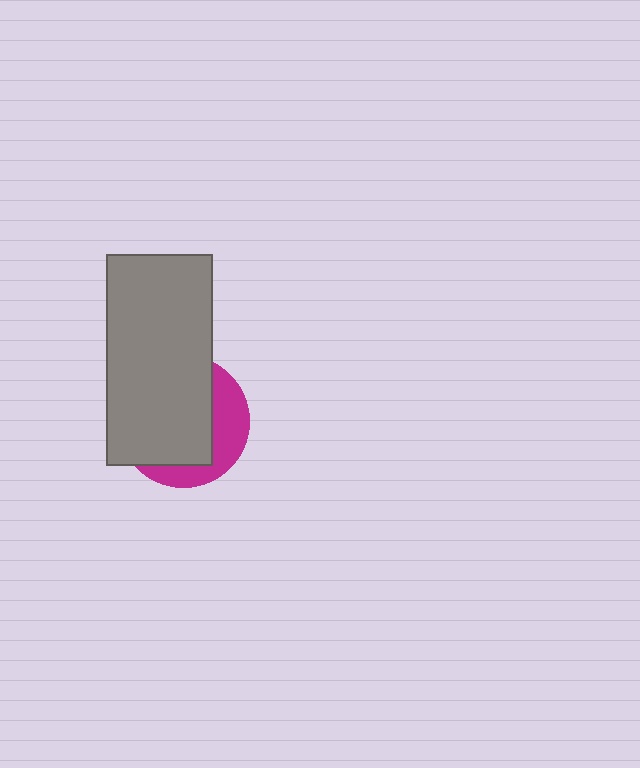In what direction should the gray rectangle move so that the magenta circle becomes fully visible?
The gray rectangle should move toward the upper-left. That is the shortest direction to clear the overlap and leave the magenta circle fully visible.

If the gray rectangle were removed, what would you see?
You would see the complete magenta circle.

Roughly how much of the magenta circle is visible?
A small part of it is visible (roughly 32%).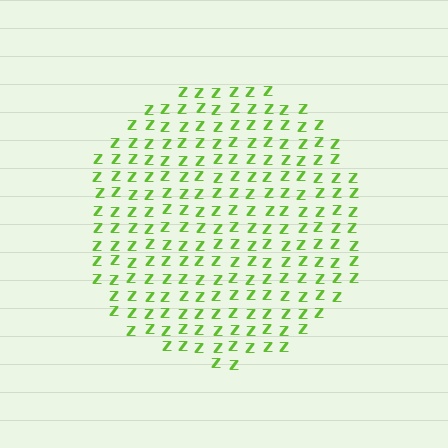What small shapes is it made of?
It is made of small letter Z's.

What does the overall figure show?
The overall figure shows a circle.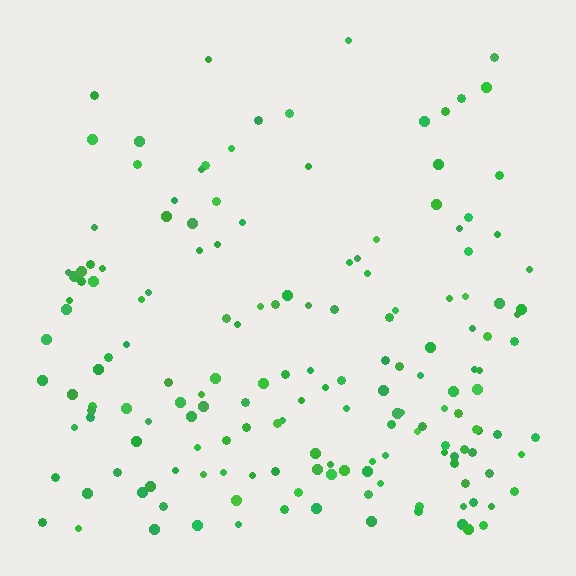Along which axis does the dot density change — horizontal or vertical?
Vertical.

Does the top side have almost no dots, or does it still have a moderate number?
Still a moderate number, just noticeably fewer than the bottom.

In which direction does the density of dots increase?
From top to bottom, with the bottom side densest.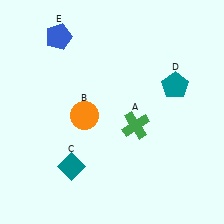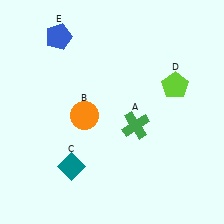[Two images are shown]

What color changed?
The pentagon (D) changed from teal in Image 1 to lime in Image 2.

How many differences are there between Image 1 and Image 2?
There is 1 difference between the two images.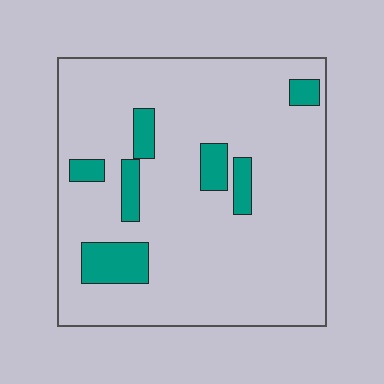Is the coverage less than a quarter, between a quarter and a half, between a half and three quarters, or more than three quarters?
Less than a quarter.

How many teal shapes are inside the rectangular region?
7.